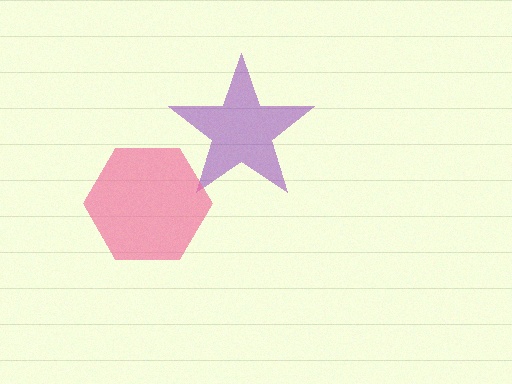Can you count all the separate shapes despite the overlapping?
Yes, there are 2 separate shapes.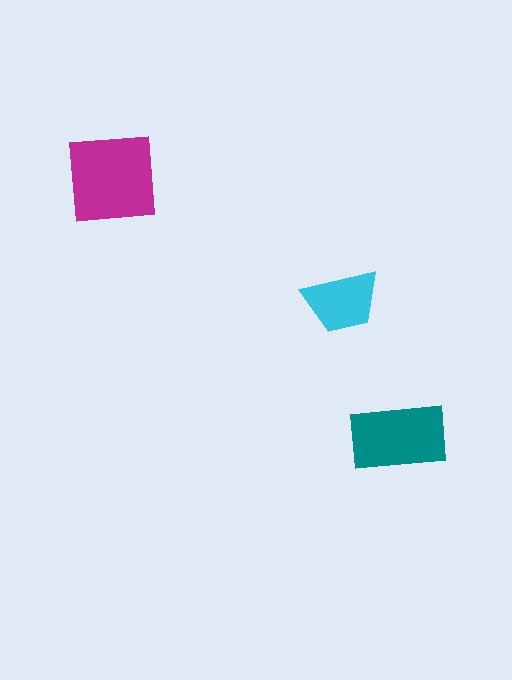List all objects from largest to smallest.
The magenta square, the teal rectangle, the cyan trapezoid.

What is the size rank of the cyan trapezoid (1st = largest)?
3rd.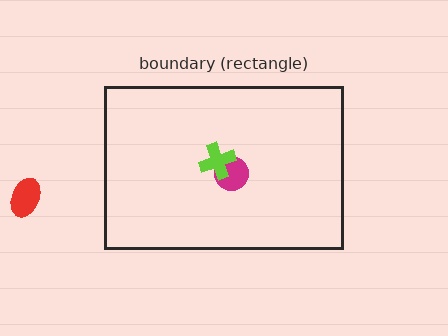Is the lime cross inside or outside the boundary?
Inside.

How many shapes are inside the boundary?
2 inside, 1 outside.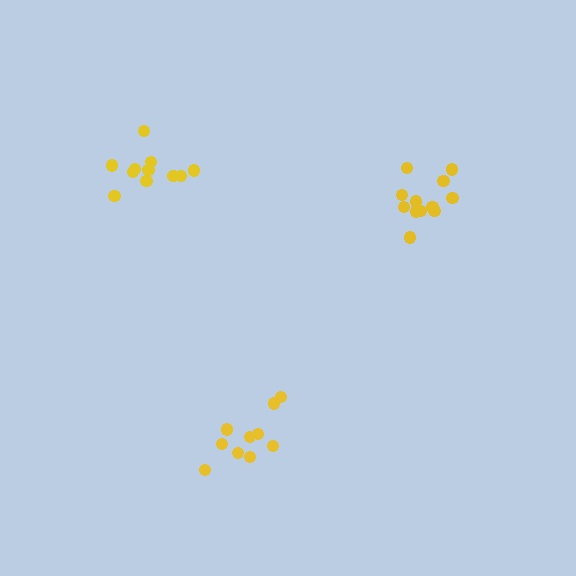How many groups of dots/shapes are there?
There are 3 groups.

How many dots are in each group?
Group 1: 12 dots, Group 2: 10 dots, Group 3: 11 dots (33 total).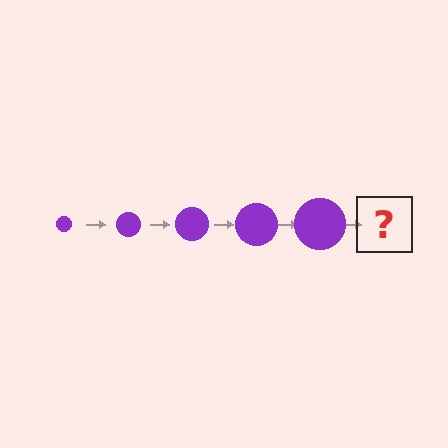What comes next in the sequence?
The next element should be a purple circle, larger than the previous one.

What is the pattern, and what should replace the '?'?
The pattern is that the circle gets progressively larger each step. The '?' should be a purple circle, larger than the previous one.